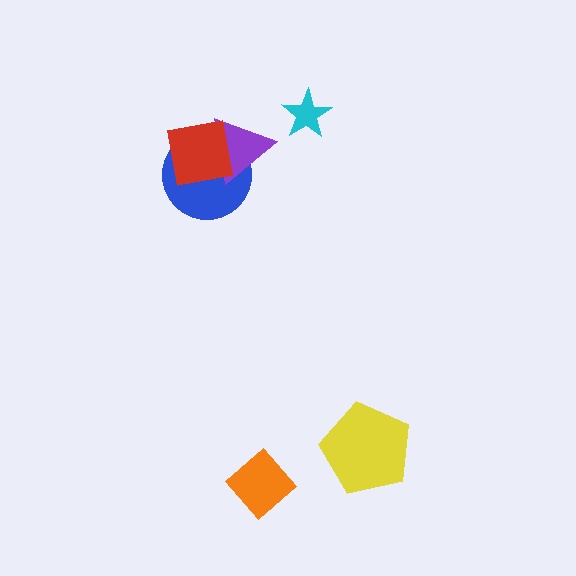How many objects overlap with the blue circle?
2 objects overlap with the blue circle.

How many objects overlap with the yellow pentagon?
0 objects overlap with the yellow pentagon.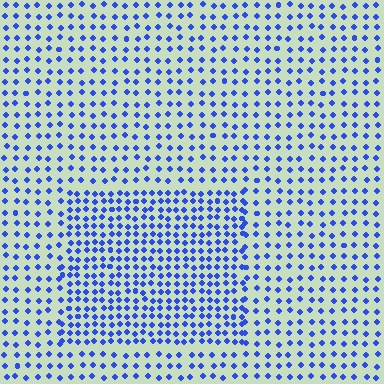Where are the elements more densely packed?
The elements are more densely packed inside the rectangle boundary.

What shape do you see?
I see a rectangle.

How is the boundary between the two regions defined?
The boundary is defined by a change in element density (approximately 1.8x ratio). All elements are the same color, size, and shape.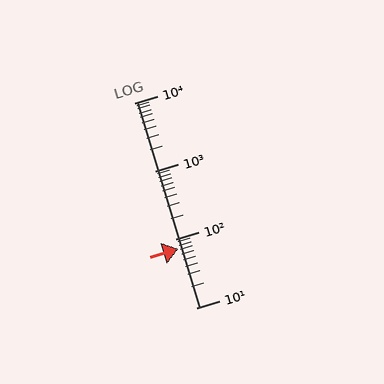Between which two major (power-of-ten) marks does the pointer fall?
The pointer is between 10 and 100.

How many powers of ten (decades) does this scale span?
The scale spans 3 decades, from 10 to 10000.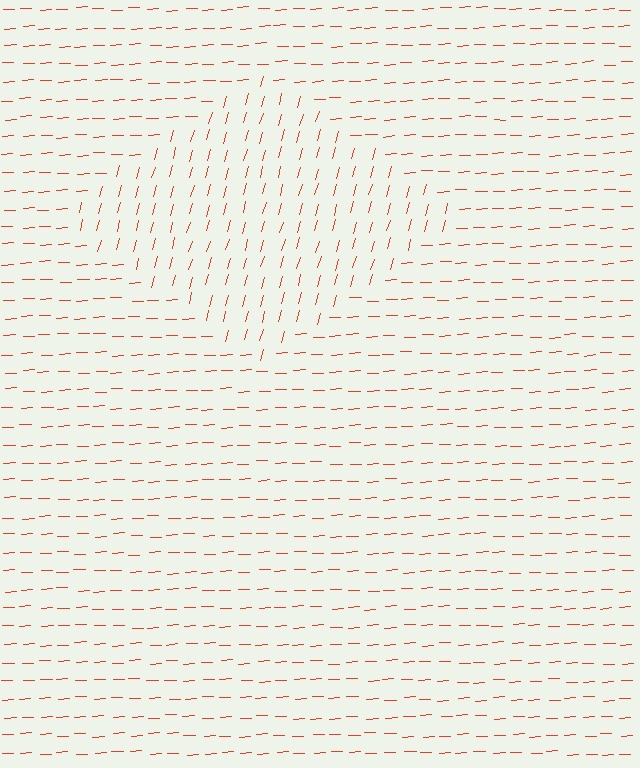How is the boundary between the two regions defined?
The boundary is defined purely by a change in line orientation (approximately 71 degrees difference). All lines are the same color and thickness.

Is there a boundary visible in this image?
Yes, there is a texture boundary formed by a change in line orientation.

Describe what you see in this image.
The image is filled with small red line segments. A diamond region in the image has lines oriented differently from the surrounding lines, creating a visible texture boundary.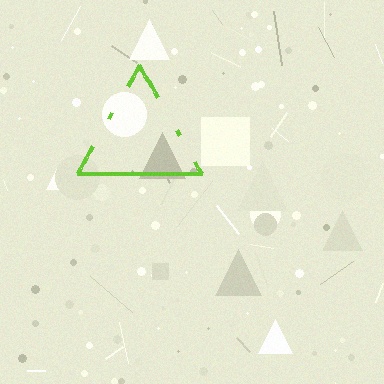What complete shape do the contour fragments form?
The contour fragments form a triangle.